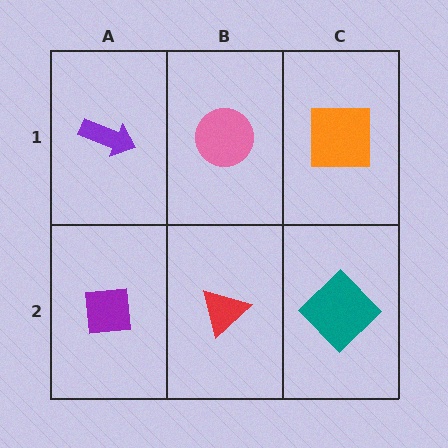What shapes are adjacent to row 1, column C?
A teal diamond (row 2, column C), a pink circle (row 1, column B).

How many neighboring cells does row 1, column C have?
2.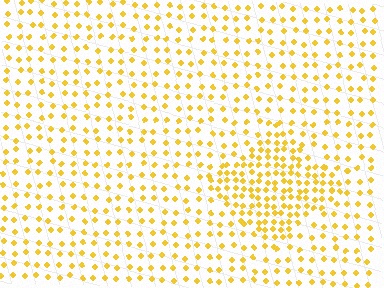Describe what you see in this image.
The image contains small yellow elements arranged at two different densities. A diamond-shaped region is visible where the elements are more densely packed than the surrounding area.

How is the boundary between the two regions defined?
The boundary is defined by a change in element density (approximately 2.0x ratio). All elements are the same color, size, and shape.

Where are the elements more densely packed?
The elements are more densely packed inside the diamond boundary.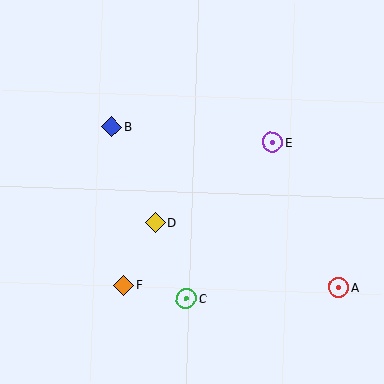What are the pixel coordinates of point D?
Point D is at (155, 223).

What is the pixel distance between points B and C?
The distance between B and C is 188 pixels.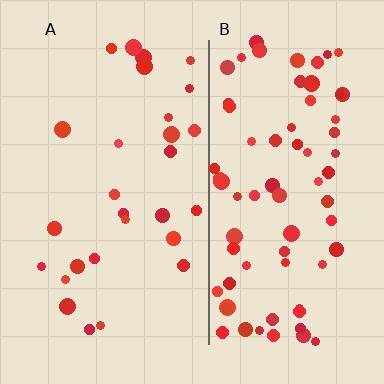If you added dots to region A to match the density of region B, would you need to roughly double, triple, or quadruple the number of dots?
Approximately triple.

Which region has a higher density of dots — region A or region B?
B (the right).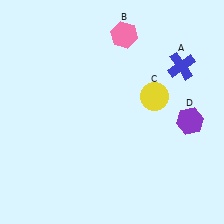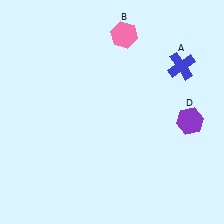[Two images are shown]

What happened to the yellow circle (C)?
The yellow circle (C) was removed in Image 2. It was in the top-right area of Image 1.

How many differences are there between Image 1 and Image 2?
There is 1 difference between the two images.